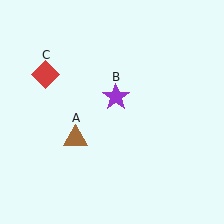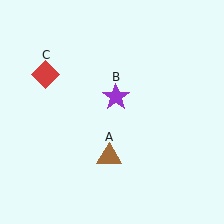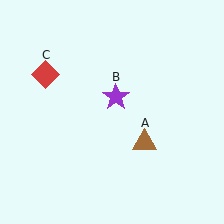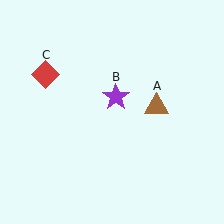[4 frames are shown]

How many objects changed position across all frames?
1 object changed position: brown triangle (object A).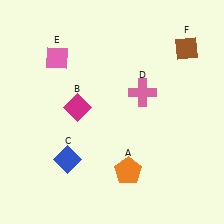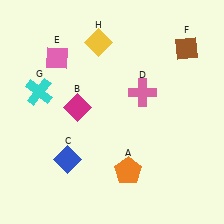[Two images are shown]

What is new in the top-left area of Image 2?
A yellow diamond (H) was added in the top-left area of Image 2.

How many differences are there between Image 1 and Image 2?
There are 2 differences between the two images.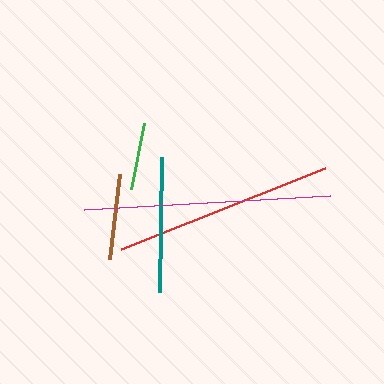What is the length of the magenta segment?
The magenta segment is approximately 246 pixels long.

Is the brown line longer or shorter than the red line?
The red line is longer than the brown line.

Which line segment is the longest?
The magenta line is the longest at approximately 246 pixels.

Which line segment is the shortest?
The green line is the shortest at approximately 68 pixels.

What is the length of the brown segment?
The brown segment is approximately 86 pixels long.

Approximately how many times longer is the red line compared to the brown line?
The red line is approximately 2.6 times the length of the brown line.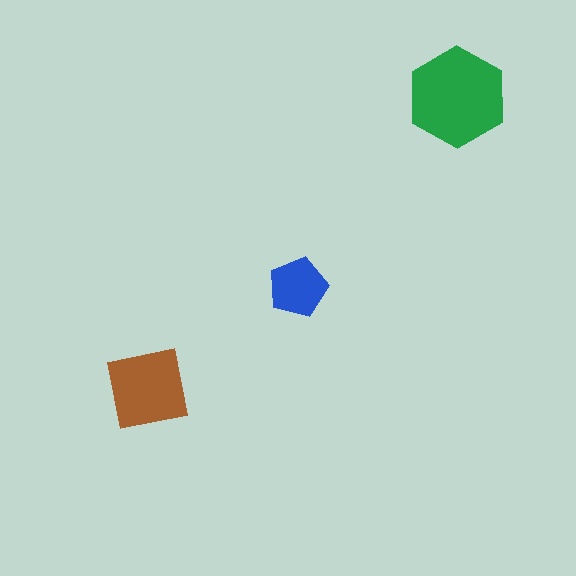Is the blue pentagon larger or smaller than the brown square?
Smaller.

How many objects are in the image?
There are 3 objects in the image.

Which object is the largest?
The green hexagon.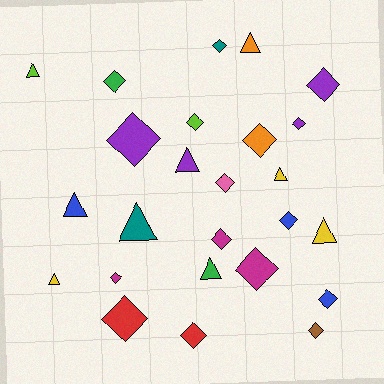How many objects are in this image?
There are 25 objects.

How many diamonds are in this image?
There are 16 diamonds.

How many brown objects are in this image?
There is 1 brown object.